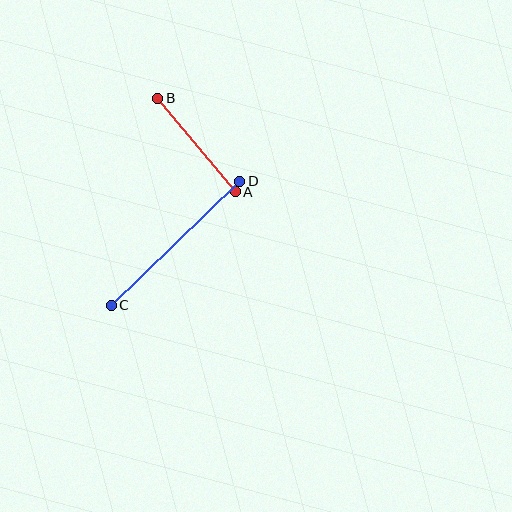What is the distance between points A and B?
The distance is approximately 122 pixels.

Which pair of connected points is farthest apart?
Points C and D are farthest apart.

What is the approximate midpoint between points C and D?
The midpoint is at approximately (176, 243) pixels.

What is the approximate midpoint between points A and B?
The midpoint is at approximately (197, 145) pixels.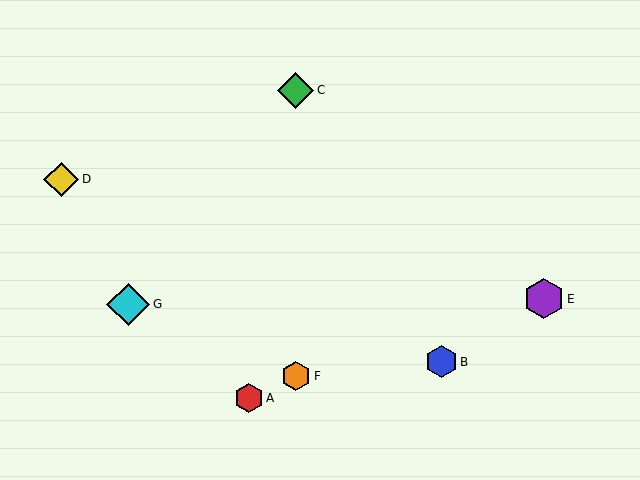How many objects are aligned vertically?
2 objects (C, F) are aligned vertically.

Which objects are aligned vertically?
Objects C, F are aligned vertically.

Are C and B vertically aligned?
No, C is at x≈296 and B is at x≈441.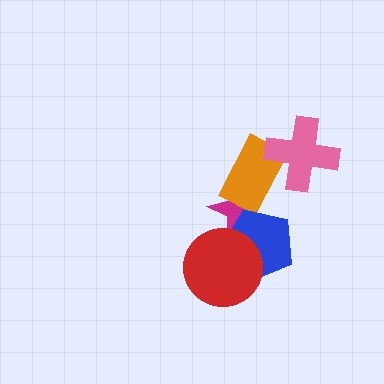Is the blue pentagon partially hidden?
Yes, it is partially covered by another shape.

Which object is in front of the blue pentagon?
The red circle is in front of the blue pentagon.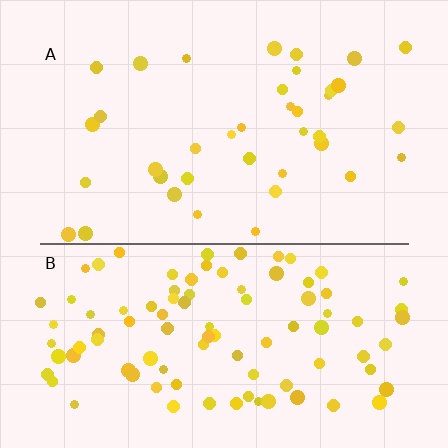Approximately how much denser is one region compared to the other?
Approximately 2.5× — region B over region A.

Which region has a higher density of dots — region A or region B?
B (the bottom).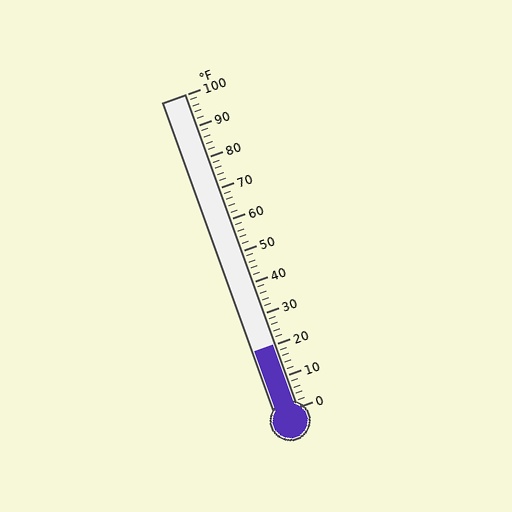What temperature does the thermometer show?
The thermometer shows approximately 20°F.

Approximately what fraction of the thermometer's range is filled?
The thermometer is filled to approximately 20% of its range.